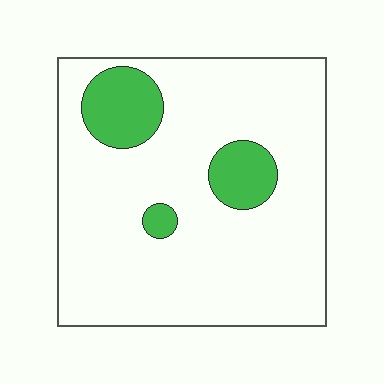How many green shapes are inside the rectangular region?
3.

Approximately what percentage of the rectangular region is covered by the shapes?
Approximately 15%.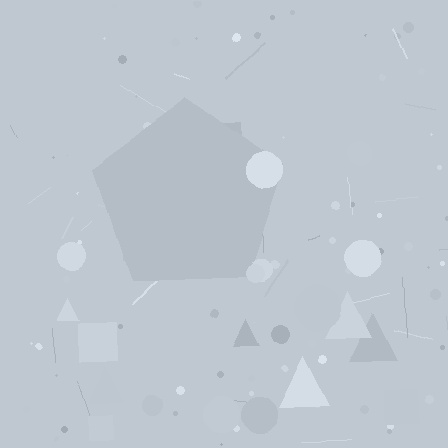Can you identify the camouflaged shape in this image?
The camouflaged shape is a pentagon.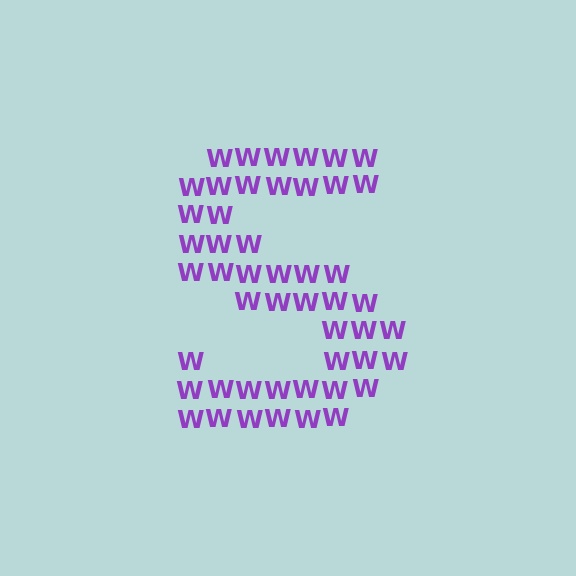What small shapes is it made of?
It is made of small letter W's.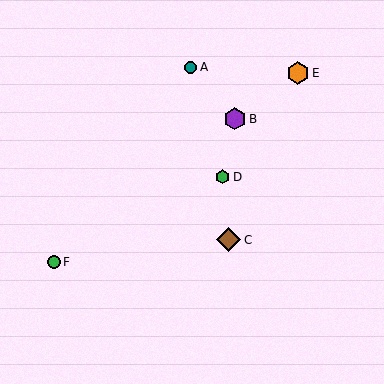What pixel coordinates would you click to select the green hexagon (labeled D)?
Click at (223, 177) to select the green hexagon D.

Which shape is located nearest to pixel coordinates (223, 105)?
The purple hexagon (labeled B) at (235, 119) is nearest to that location.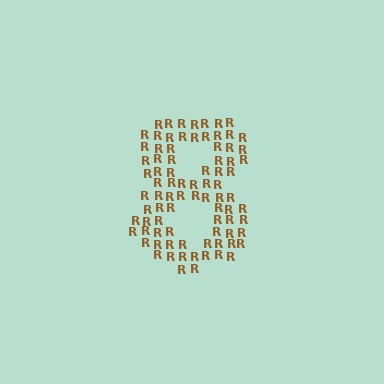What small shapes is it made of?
It is made of small letter R's.